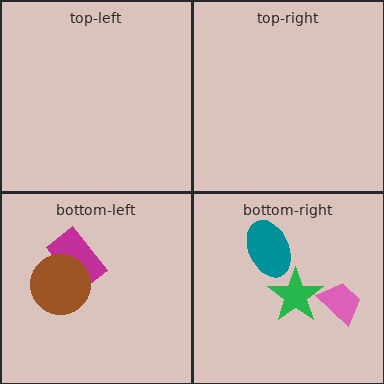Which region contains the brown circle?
The bottom-left region.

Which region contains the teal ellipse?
The bottom-right region.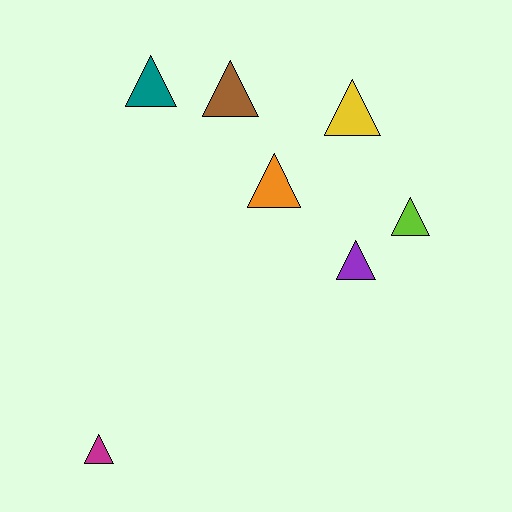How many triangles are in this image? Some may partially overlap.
There are 7 triangles.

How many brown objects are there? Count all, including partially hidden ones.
There is 1 brown object.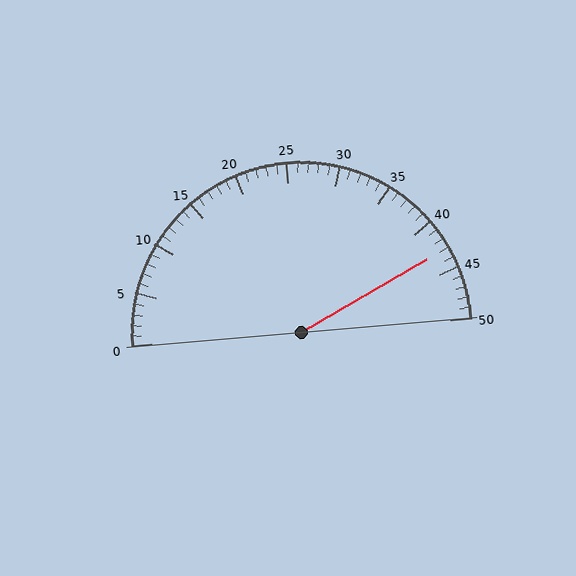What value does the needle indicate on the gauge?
The needle indicates approximately 43.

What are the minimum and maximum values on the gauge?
The gauge ranges from 0 to 50.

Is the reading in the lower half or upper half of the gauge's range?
The reading is in the upper half of the range (0 to 50).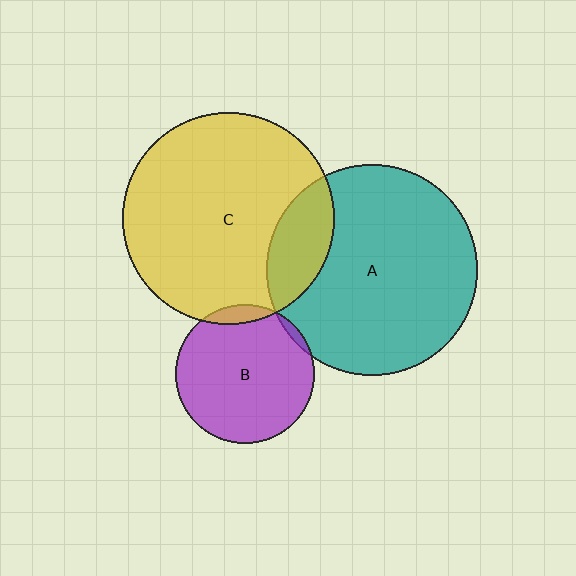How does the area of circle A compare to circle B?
Approximately 2.3 times.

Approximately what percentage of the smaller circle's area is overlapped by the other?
Approximately 5%.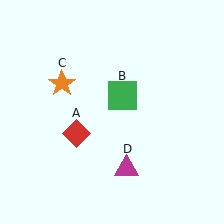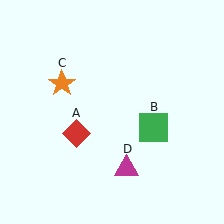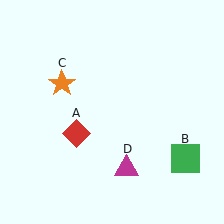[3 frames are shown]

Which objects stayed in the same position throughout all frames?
Red diamond (object A) and orange star (object C) and magenta triangle (object D) remained stationary.